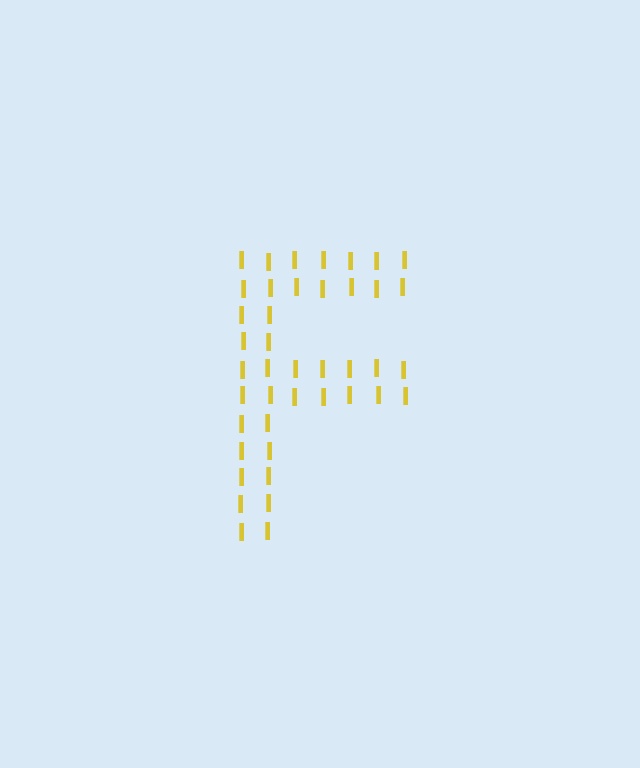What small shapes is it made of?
It is made of small letter I's.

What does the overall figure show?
The overall figure shows the letter F.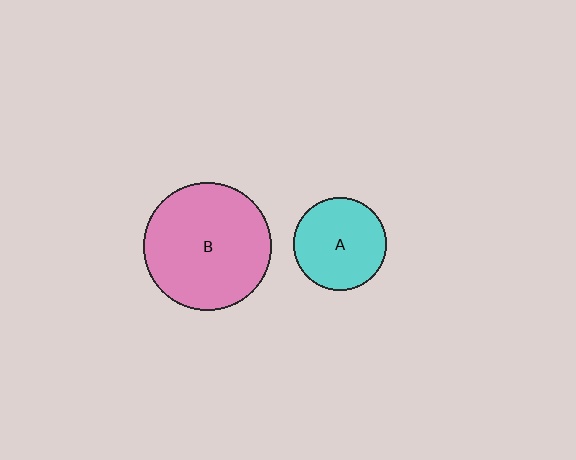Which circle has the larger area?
Circle B (pink).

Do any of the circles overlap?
No, none of the circles overlap.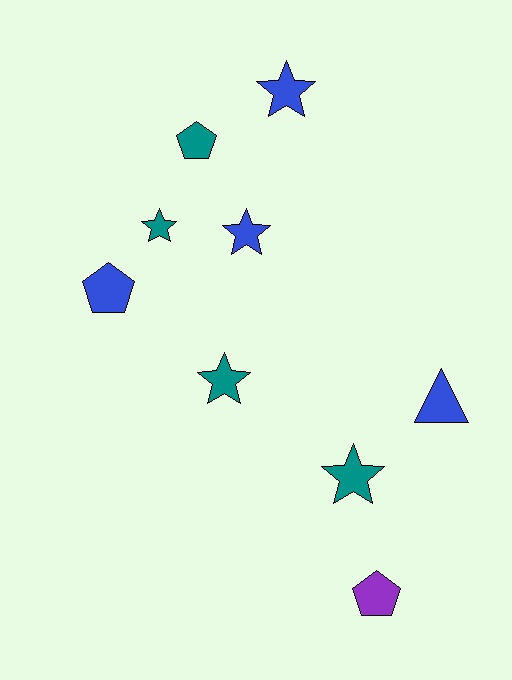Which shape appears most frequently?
Star, with 5 objects.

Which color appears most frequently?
Teal, with 4 objects.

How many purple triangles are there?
There are no purple triangles.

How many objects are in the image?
There are 9 objects.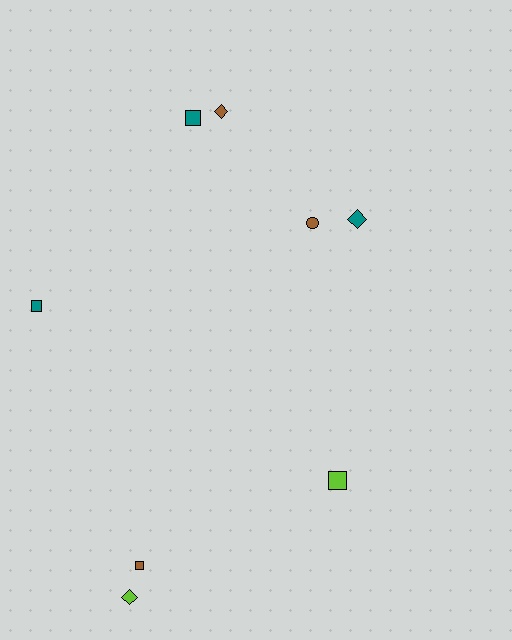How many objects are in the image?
There are 8 objects.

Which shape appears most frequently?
Square, with 4 objects.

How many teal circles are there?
There are no teal circles.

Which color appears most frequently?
Teal, with 3 objects.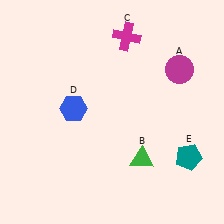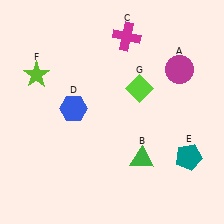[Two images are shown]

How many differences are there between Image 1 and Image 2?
There are 2 differences between the two images.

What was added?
A lime star (F), a lime diamond (G) were added in Image 2.